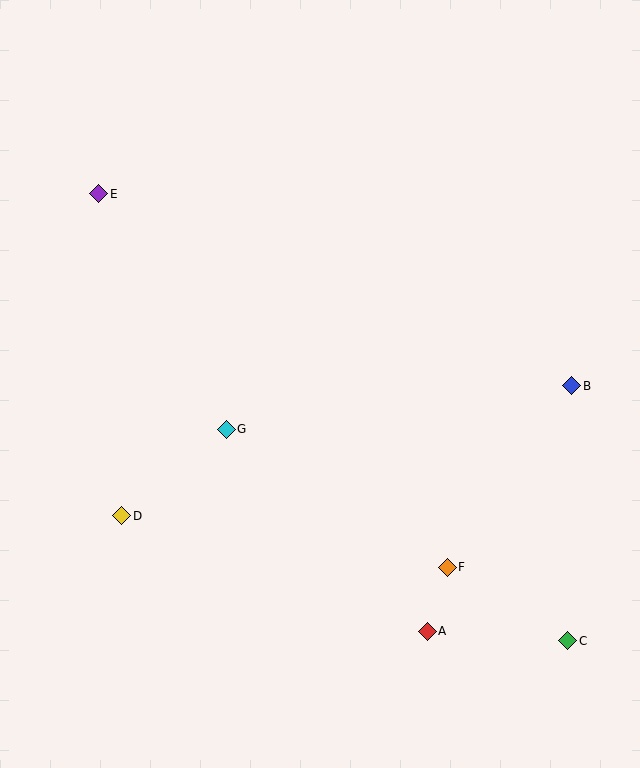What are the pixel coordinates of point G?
Point G is at (226, 429).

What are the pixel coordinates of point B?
Point B is at (572, 386).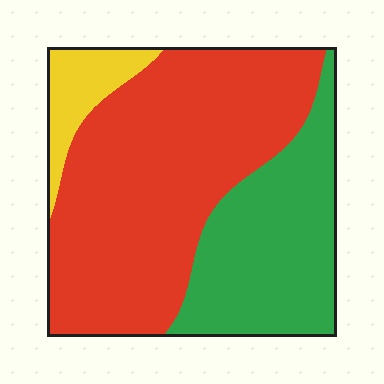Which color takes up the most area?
Red, at roughly 60%.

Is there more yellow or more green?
Green.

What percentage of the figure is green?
Green takes up about one third (1/3) of the figure.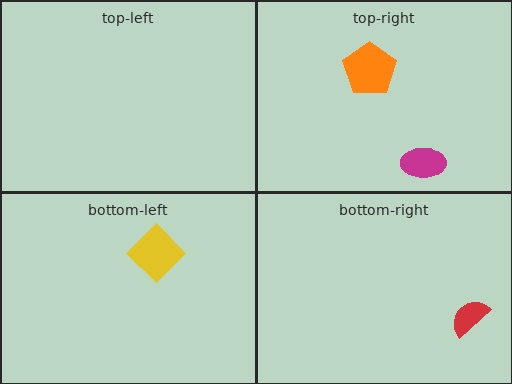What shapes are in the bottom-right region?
The red semicircle.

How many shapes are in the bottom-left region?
1.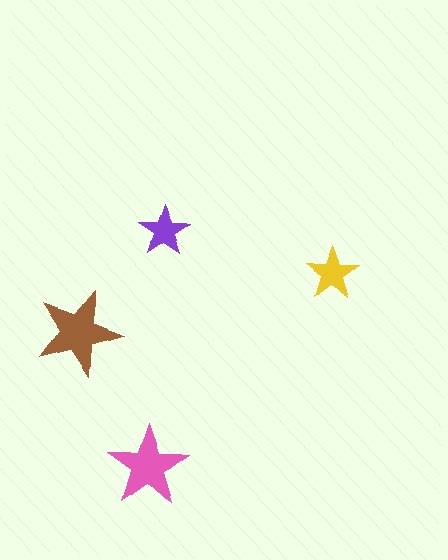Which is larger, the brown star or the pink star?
The brown one.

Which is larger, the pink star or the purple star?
The pink one.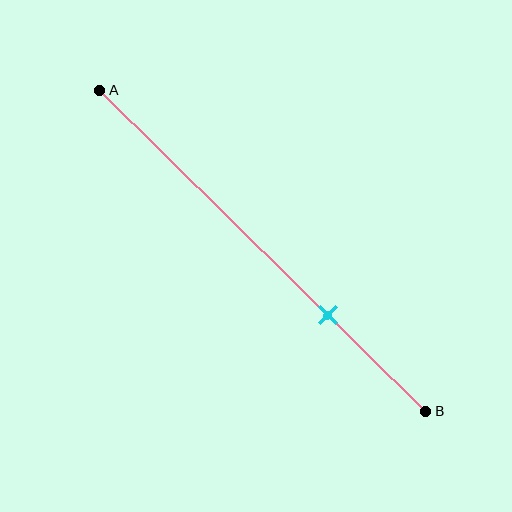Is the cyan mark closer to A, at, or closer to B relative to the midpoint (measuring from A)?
The cyan mark is closer to point B than the midpoint of segment AB.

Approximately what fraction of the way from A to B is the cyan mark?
The cyan mark is approximately 70% of the way from A to B.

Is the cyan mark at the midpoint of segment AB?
No, the mark is at about 70% from A, not at the 50% midpoint.